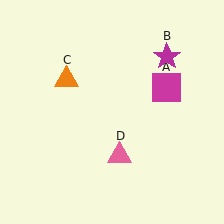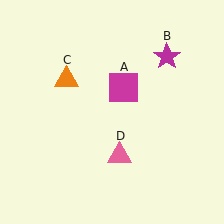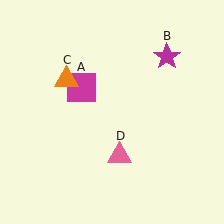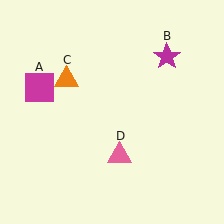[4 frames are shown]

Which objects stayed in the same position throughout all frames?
Magenta star (object B) and orange triangle (object C) and pink triangle (object D) remained stationary.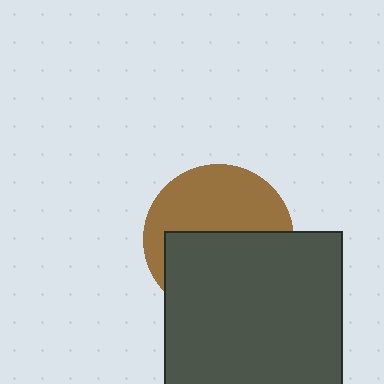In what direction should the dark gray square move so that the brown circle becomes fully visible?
The dark gray square should move down. That is the shortest direction to clear the overlap and leave the brown circle fully visible.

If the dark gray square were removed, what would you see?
You would see the complete brown circle.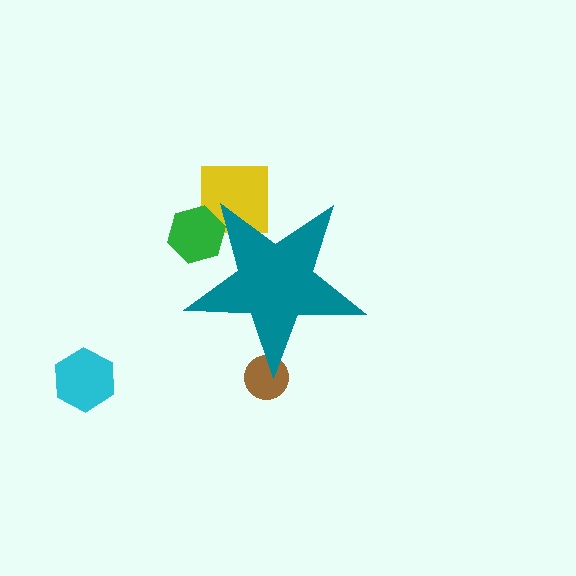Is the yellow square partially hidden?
Yes, the yellow square is partially hidden behind the teal star.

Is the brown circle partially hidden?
Yes, the brown circle is partially hidden behind the teal star.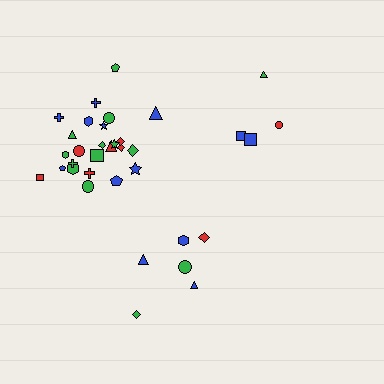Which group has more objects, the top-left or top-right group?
The top-left group.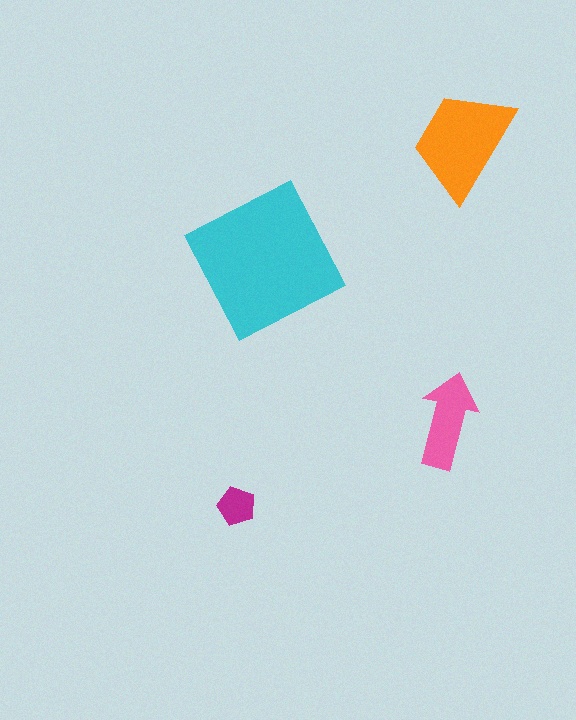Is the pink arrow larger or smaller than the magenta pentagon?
Larger.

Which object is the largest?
The cyan square.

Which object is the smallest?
The magenta pentagon.